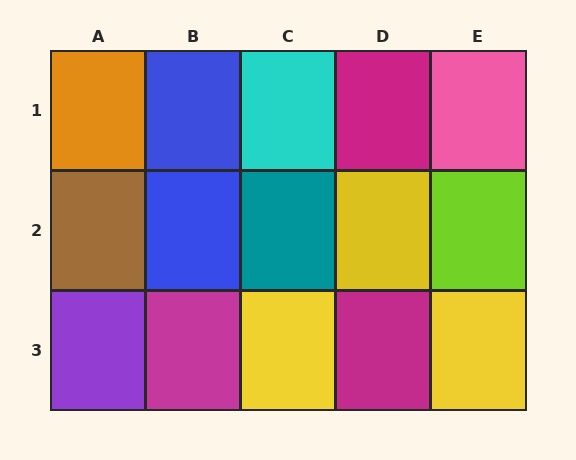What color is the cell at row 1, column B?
Blue.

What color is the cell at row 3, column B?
Magenta.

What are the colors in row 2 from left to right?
Brown, blue, teal, yellow, lime.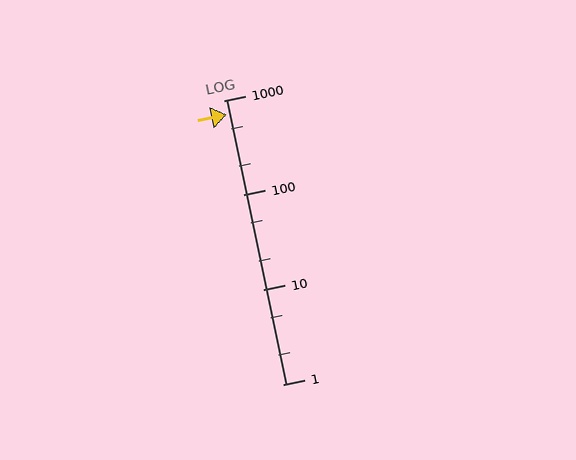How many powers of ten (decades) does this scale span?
The scale spans 3 decades, from 1 to 1000.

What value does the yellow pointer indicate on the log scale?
The pointer indicates approximately 710.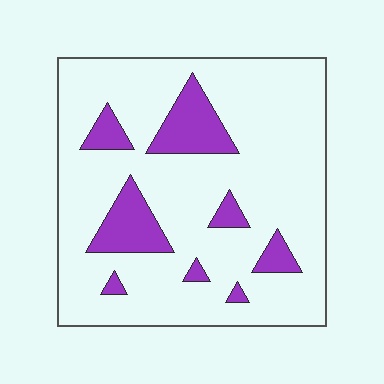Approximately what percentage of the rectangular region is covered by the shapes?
Approximately 15%.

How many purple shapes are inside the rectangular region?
8.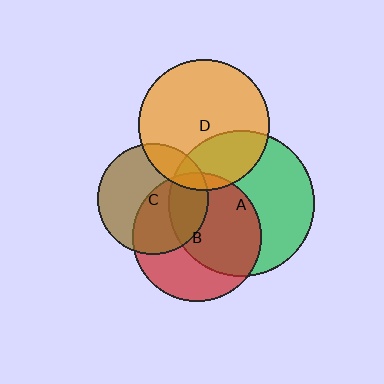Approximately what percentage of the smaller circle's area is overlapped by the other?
Approximately 20%.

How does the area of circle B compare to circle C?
Approximately 1.3 times.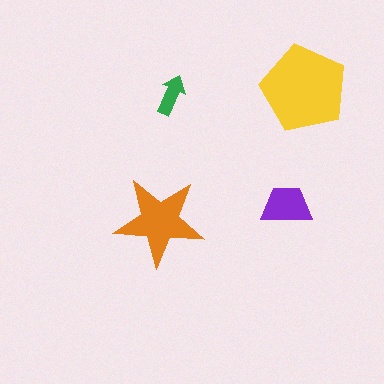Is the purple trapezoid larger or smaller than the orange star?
Smaller.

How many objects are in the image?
There are 4 objects in the image.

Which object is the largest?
The yellow pentagon.